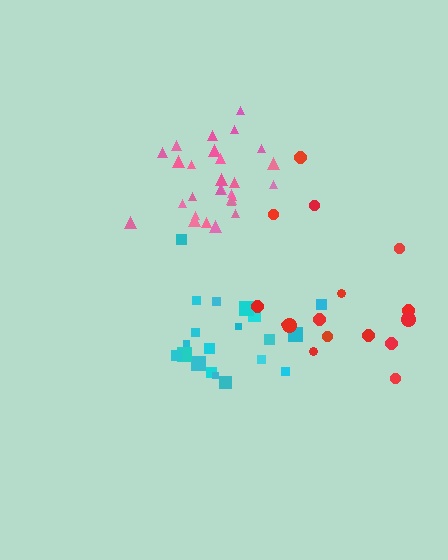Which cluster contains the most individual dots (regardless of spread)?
Pink (28).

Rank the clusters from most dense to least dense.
pink, cyan, red.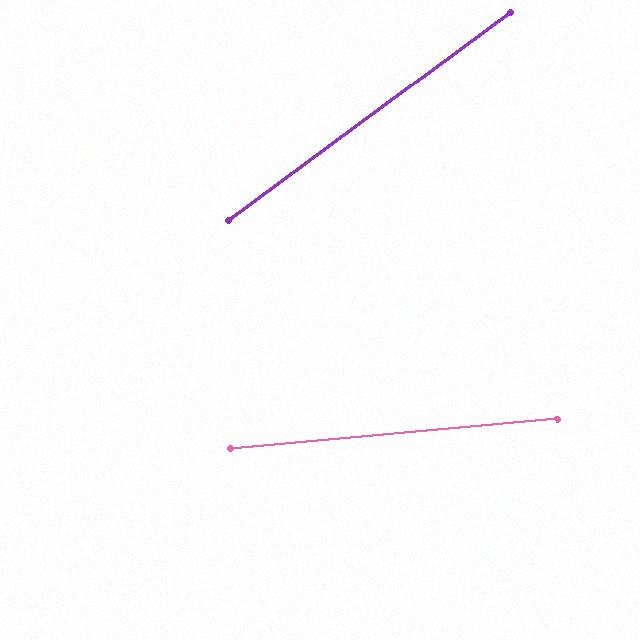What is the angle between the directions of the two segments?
Approximately 31 degrees.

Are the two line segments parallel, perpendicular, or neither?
Neither parallel nor perpendicular — they differ by about 31°.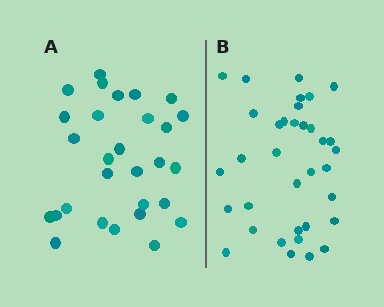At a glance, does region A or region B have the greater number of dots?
Region B (the right region) has more dots.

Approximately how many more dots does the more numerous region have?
Region B has about 6 more dots than region A.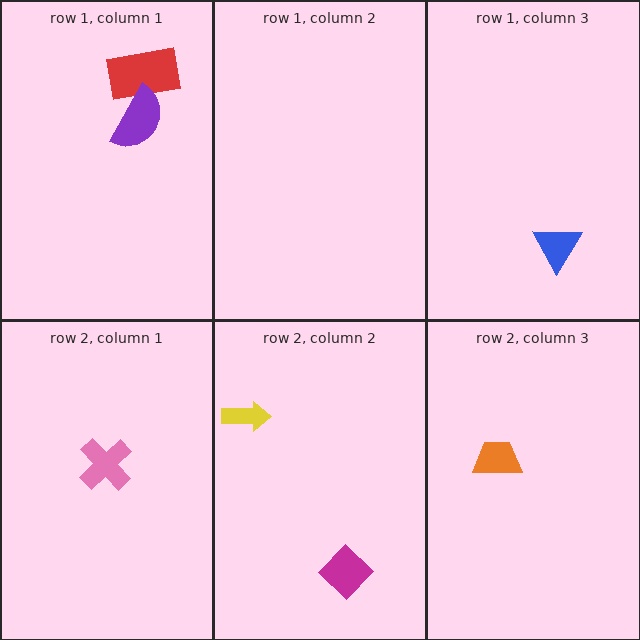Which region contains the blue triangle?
The row 1, column 3 region.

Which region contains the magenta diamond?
The row 2, column 2 region.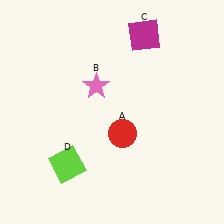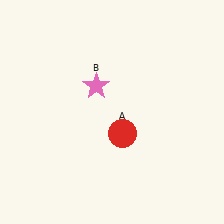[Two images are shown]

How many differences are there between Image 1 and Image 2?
There are 2 differences between the two images.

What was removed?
The lime square (D), the magenta square (C) were removed in Image 2.